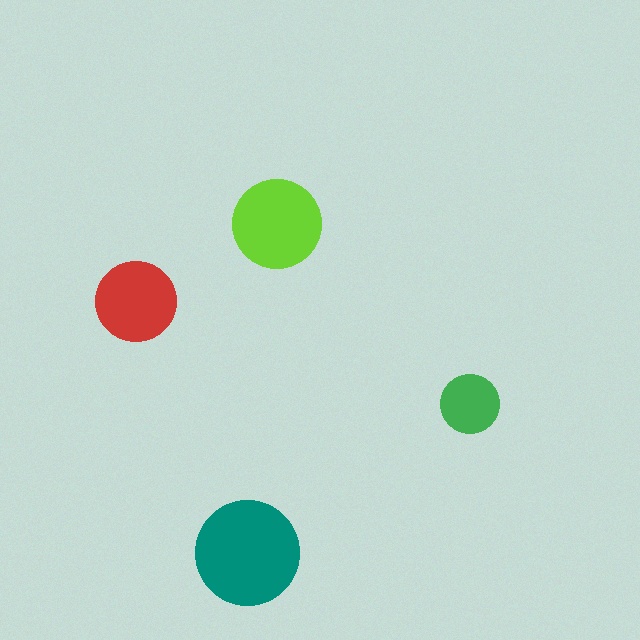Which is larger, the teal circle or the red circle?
The teal one.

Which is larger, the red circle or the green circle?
The red one.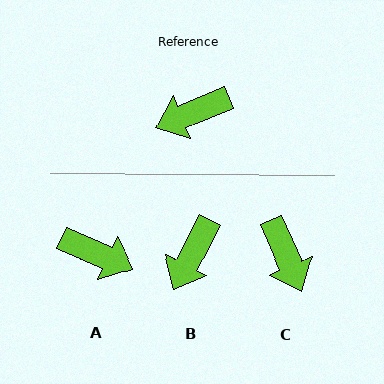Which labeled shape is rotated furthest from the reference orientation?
A, about 134 degrees away.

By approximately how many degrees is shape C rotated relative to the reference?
Approximately 92 degrees counter-clockwise.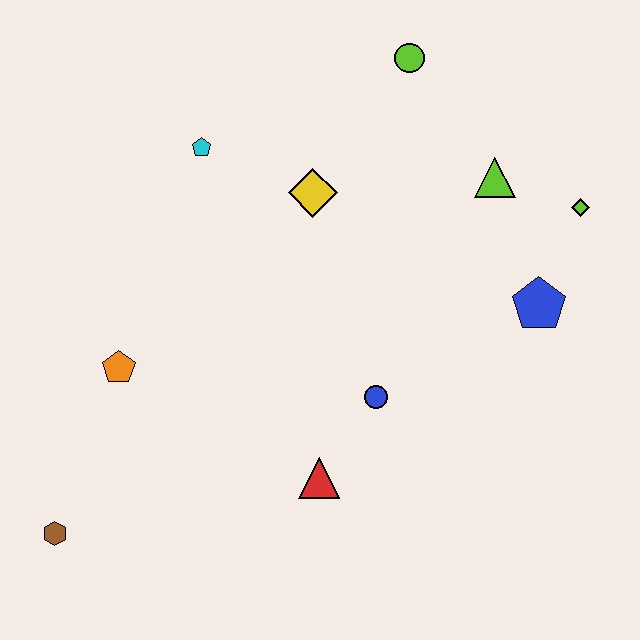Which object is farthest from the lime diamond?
The brown hexagon is farthest from the lime diamond.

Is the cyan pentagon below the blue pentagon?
No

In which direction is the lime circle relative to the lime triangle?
The lime circle is above the lime triangle.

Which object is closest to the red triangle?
The blue circle is closest to the red triangle.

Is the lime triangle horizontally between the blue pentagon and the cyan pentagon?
Yes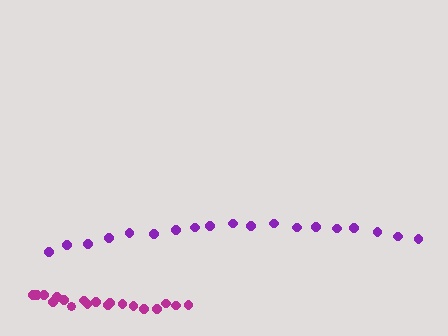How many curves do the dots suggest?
There are 2 distinct paths.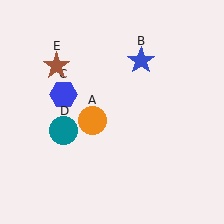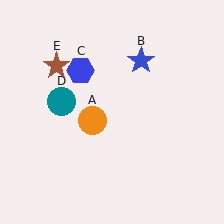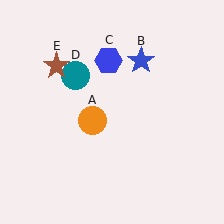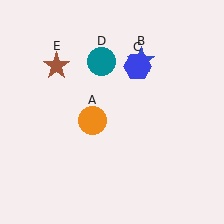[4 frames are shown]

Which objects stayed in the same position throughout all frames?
Orange circle (object A) and blue star (object B) and brown star (object E) remained stationary.